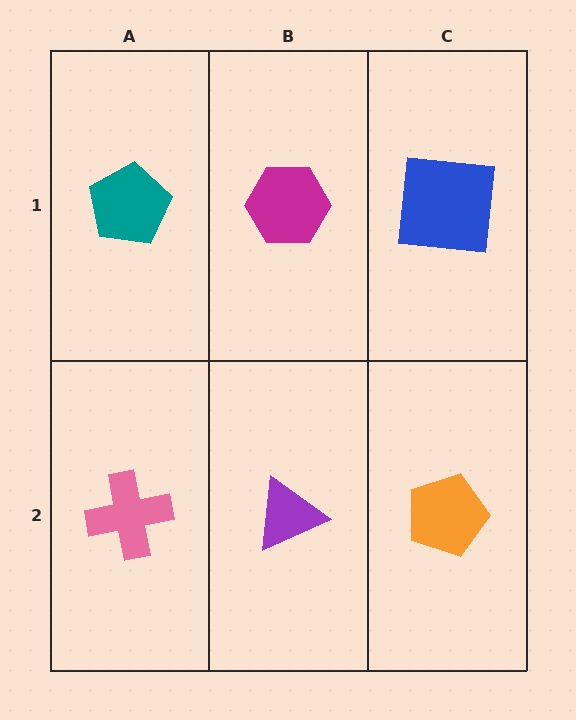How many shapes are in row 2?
3 shapes.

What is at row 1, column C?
A blue square.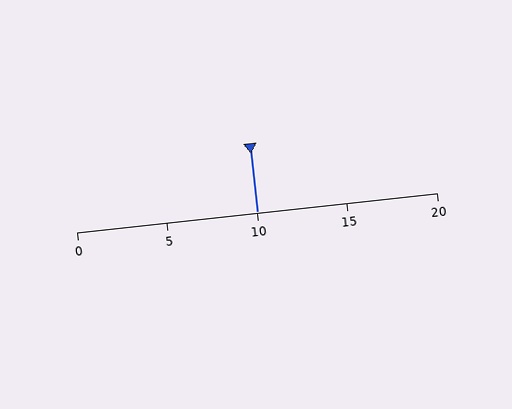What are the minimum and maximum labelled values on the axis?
The axis runs from 0 to 20.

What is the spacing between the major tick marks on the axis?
The major ticks are spaced 5 apart.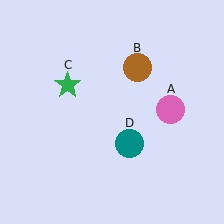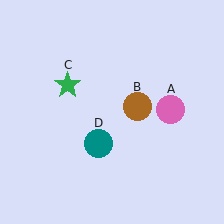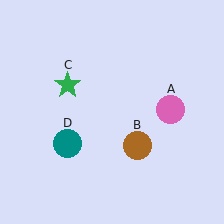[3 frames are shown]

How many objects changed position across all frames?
2 objects changed position: brown circle (object B), teal circle (object D).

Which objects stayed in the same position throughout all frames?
Pink circle (object A) and green star (object C) remained stationary.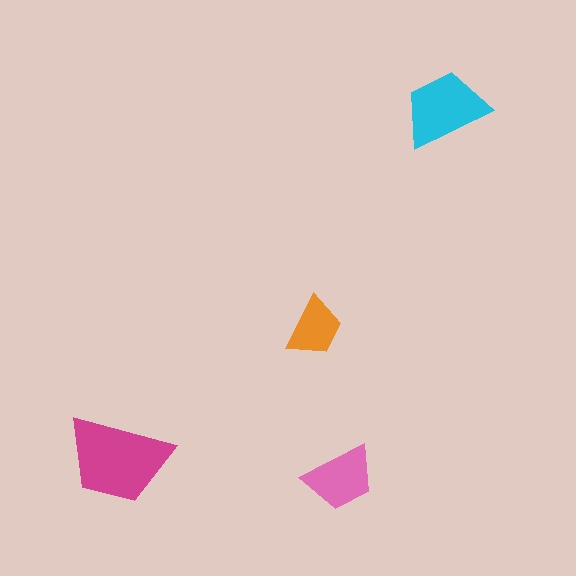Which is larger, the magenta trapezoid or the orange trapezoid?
The magenta one.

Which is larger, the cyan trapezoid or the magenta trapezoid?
The magenta one.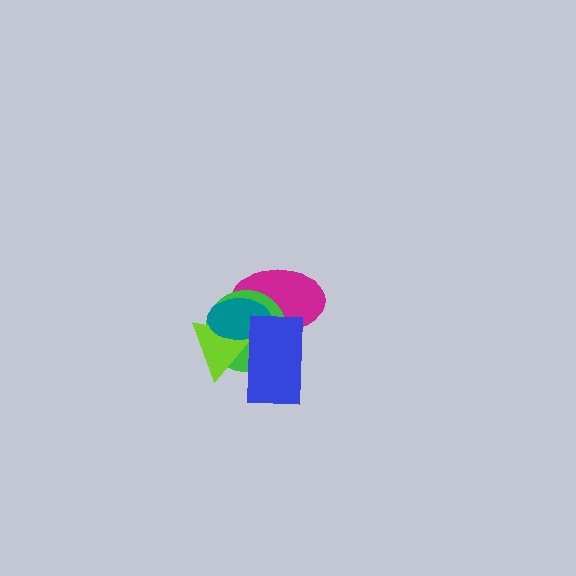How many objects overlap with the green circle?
4 objects overlap with the green circle.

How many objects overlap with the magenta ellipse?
4 objects overlap with the magenta ellipse.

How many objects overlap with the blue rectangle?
4 objects overlap with the blue rectangle.